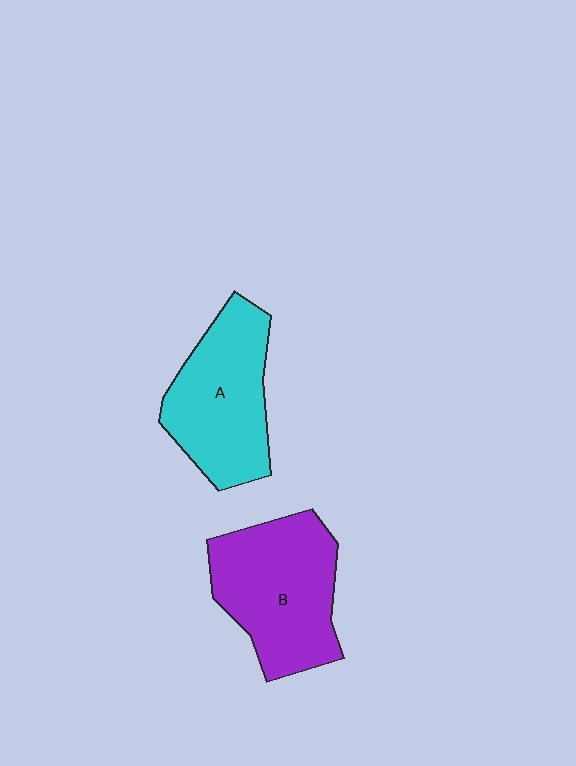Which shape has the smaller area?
Shape A (cyan).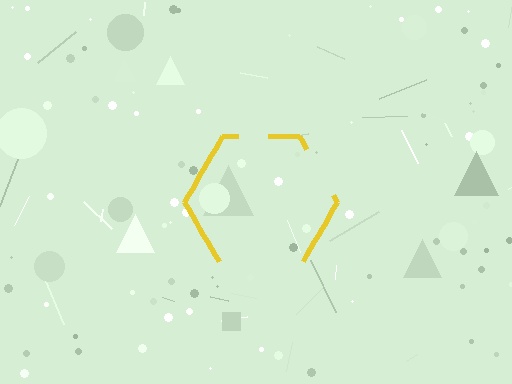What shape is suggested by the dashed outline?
The dashed outline suggests a hexagon.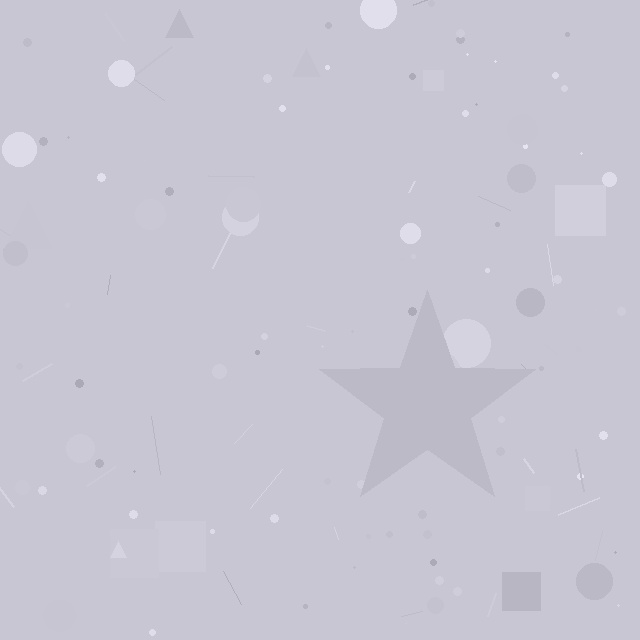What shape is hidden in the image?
A star is hidden in the image.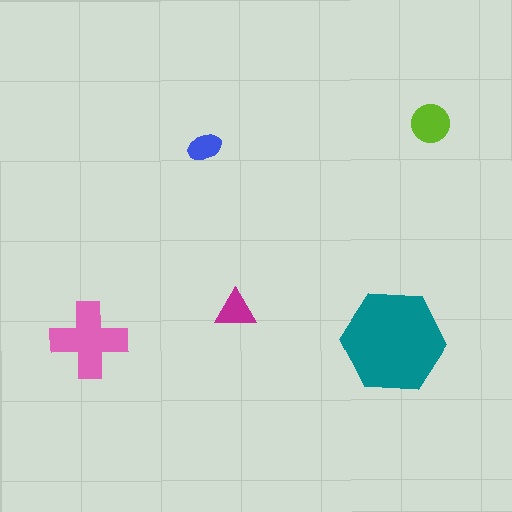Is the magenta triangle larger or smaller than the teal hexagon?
Smaller.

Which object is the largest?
The teal hexagon.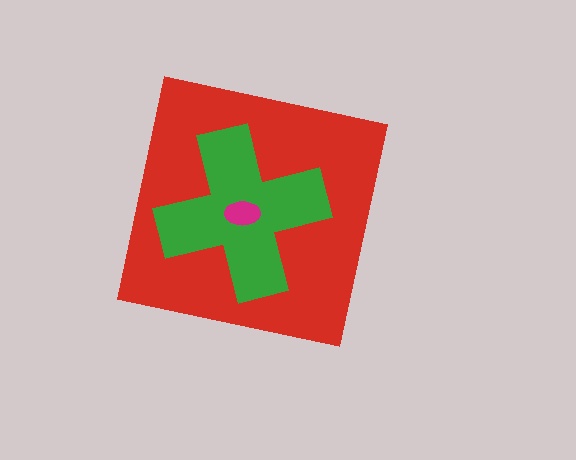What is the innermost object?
The magenta ellipse.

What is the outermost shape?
The red square.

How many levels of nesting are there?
3.